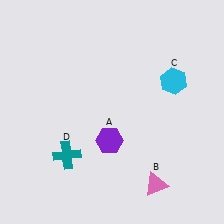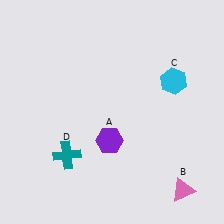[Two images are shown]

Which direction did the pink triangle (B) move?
The pink triangle (B) moved right.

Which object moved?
The pink triangle (B) moved right.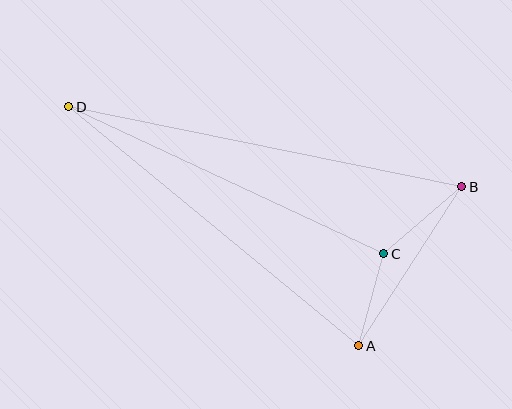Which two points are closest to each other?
Points A and C are closest to each other.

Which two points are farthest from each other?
Points B and D are farthest from each other.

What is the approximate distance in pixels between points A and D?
The distance between A and D is approximately 376 pixels.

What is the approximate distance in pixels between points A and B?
The distance between A and B is approximately 190 pixels.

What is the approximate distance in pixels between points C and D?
The distance between C and D is approximately 347 pixels.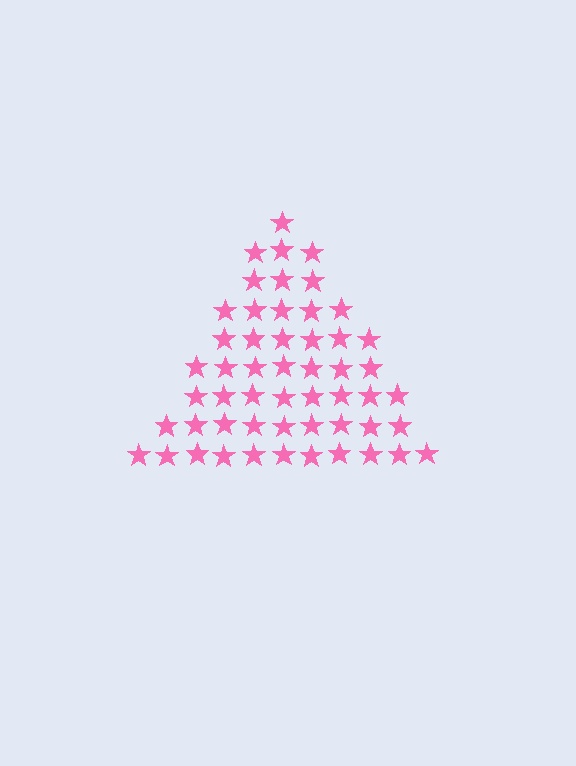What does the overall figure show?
The overall figure shows a triangle.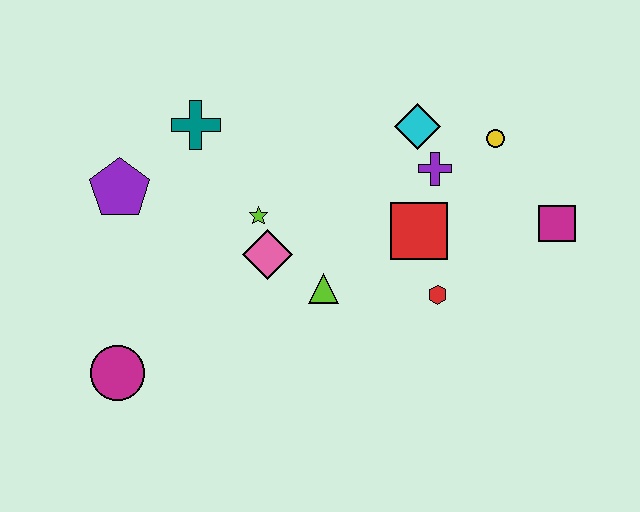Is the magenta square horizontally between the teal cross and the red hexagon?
No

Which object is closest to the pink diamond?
The lime star is closest to the pink diamond.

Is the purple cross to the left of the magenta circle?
No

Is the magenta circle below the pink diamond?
Yes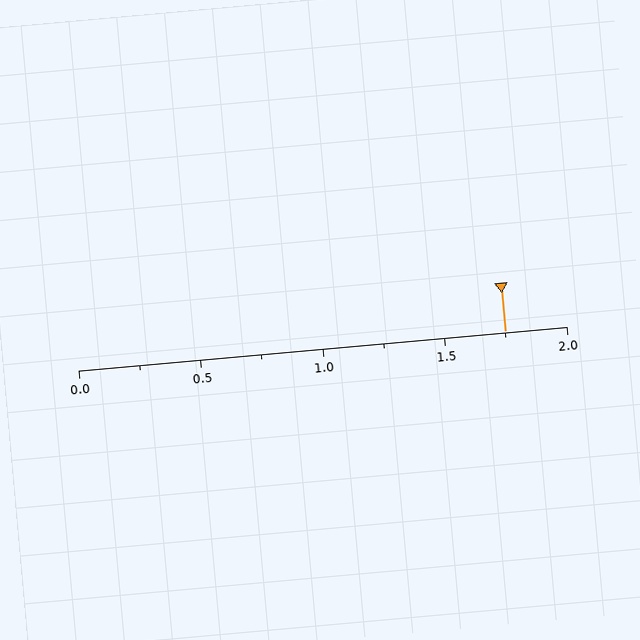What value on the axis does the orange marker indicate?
The marker indicates approximately 1.75.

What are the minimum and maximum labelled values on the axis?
The axis runs from 0.0 to 2.0.